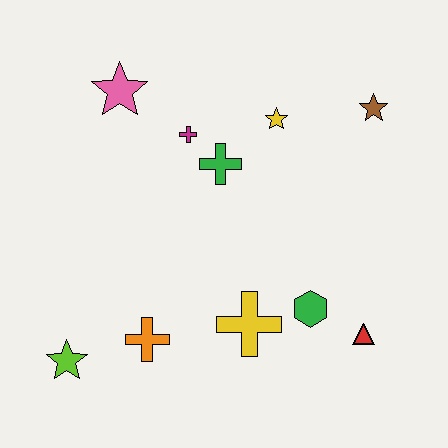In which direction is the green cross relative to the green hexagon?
The green cross is above the green hexagon.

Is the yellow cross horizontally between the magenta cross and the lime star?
No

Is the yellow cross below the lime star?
No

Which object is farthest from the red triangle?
The pink star is farthest from the red triangle.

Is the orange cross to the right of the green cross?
No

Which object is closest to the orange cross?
The lime star is closest to the orange cross.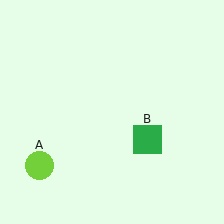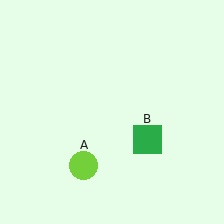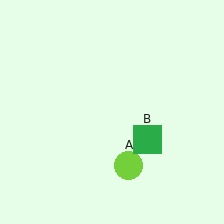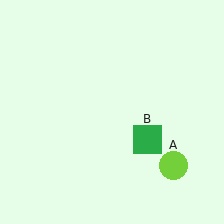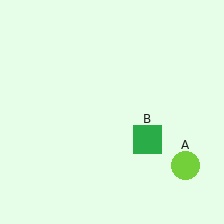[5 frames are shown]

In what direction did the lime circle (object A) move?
The lime circle (object A) moved right.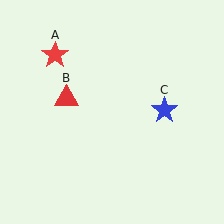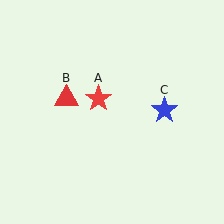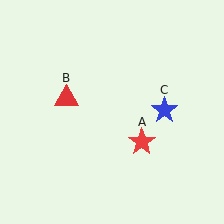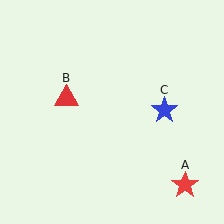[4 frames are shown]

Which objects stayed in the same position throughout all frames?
Red triangle (object B) and blue star (object C) remained stationary.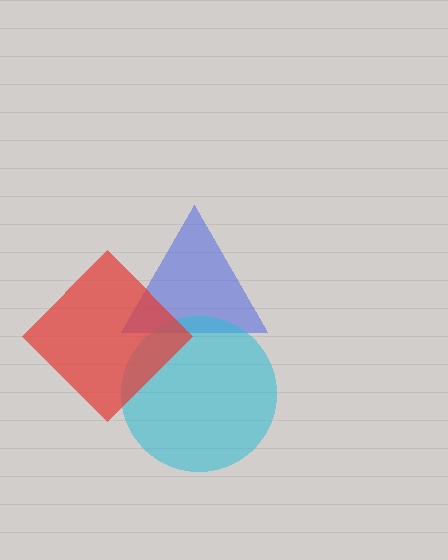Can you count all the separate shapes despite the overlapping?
Yes, there are 3 separate shapes.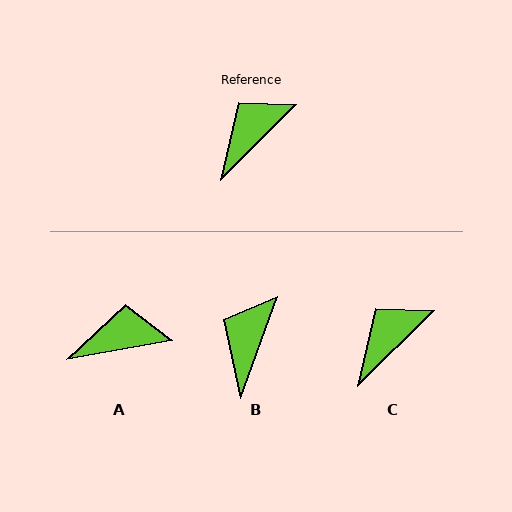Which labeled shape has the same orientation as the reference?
C.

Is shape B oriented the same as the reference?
No, it is off by about 25 degrees.